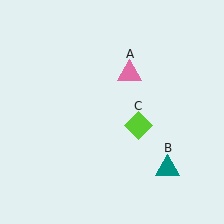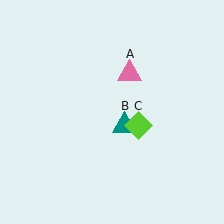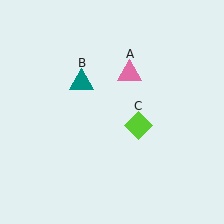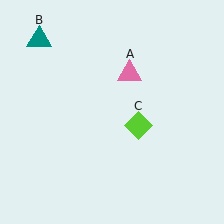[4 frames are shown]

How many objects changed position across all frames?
1 object changed position: teal triangle (object B).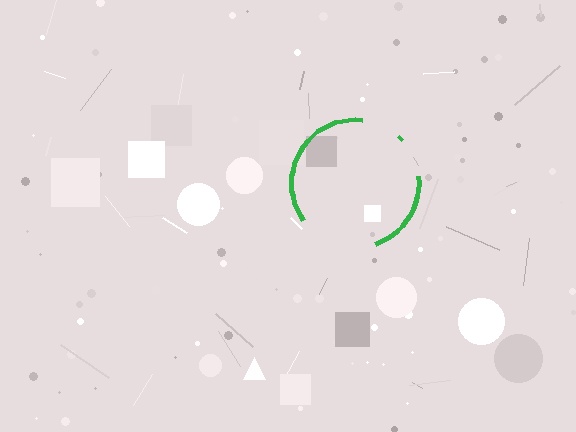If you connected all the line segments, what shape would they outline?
They would outline a circle.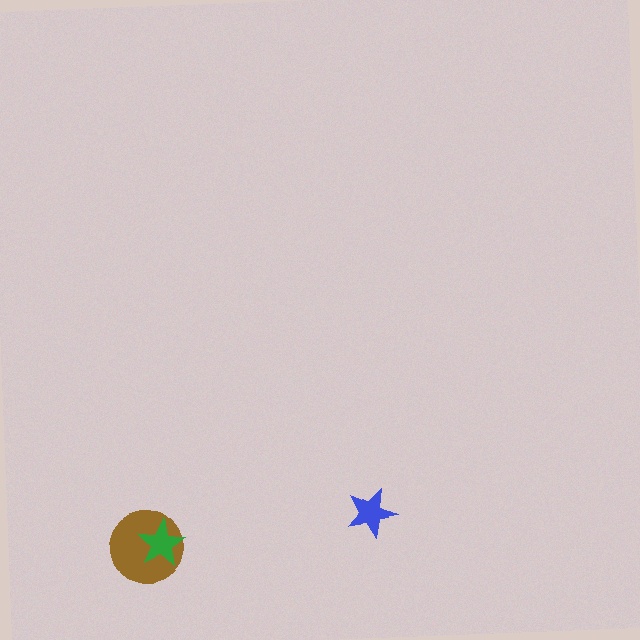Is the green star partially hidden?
No, no other shape covers it.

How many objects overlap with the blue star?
0 objects overlap with the blue star.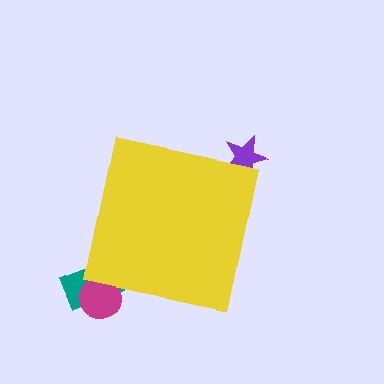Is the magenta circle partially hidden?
Yes, the magenta circle is partially hidden behind the yellow square.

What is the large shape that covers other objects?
A yellow square.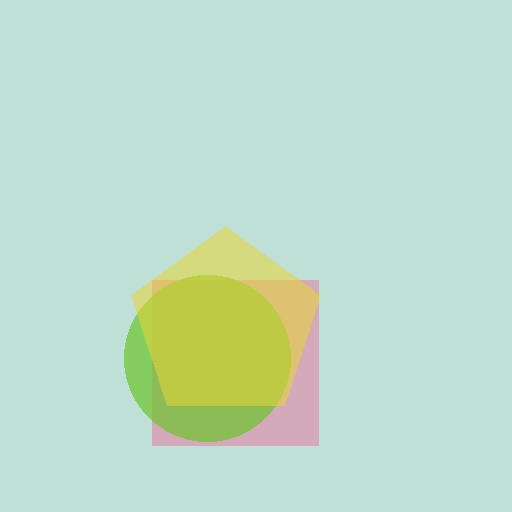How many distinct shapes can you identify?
There are 3 distinct shapes: a pink square, a lime circle, a yellow pentagon.